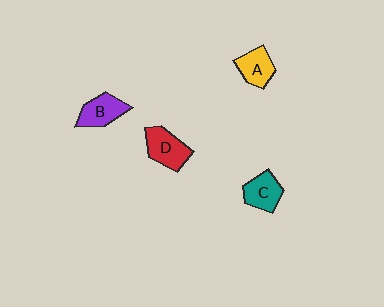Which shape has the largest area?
Shape D (red).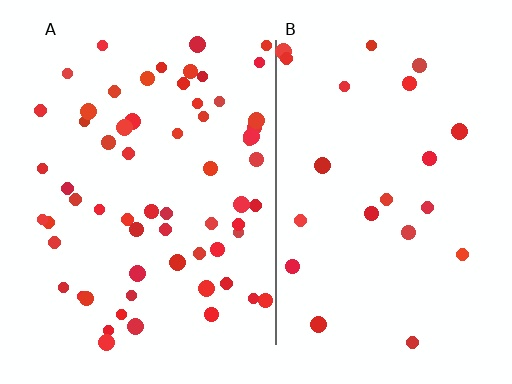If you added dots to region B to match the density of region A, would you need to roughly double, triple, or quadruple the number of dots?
Approximately triple.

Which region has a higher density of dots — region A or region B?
A (the left).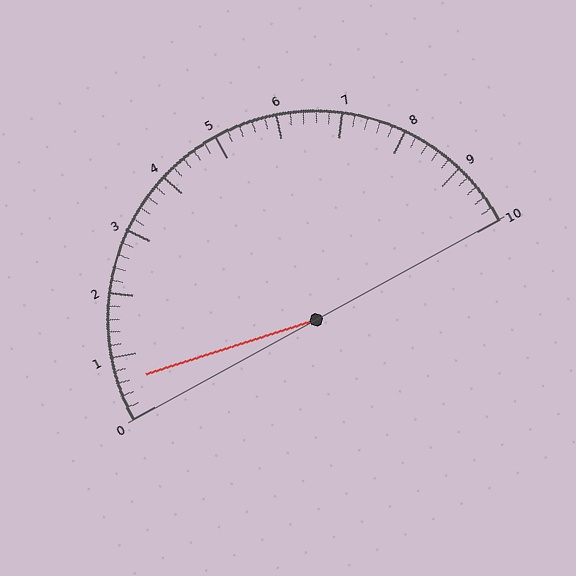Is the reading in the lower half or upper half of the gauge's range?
The reading is in the lower half of the range (0 to 10).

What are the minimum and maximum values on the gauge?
The gauge ranges from 0 to 10.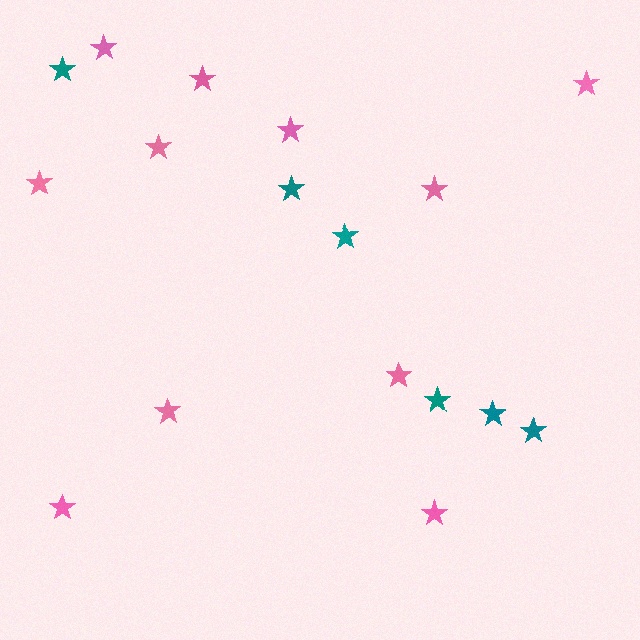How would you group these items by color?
There are 2 groups: one group of teal stars (6) and one group of pink stars (11).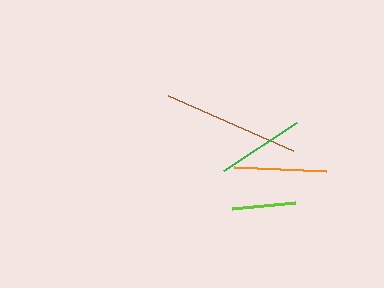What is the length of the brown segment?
The brown segment is approximately 137 pixels long.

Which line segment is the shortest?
The lime line is the shortest at approximately 63 pixels.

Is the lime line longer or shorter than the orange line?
The orange line is longer than the lime line.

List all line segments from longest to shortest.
From longest to shortest: brown, orange, green, lime.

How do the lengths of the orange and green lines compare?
The orange and green lines are approximately the same length.